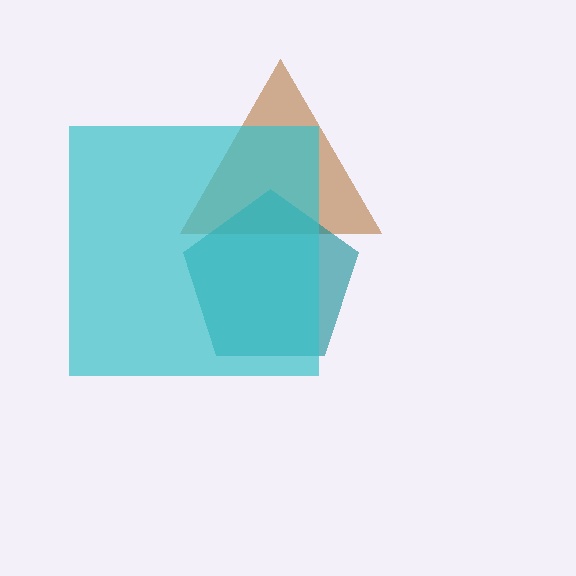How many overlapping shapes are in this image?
There are 3 overlapping shapes in the image.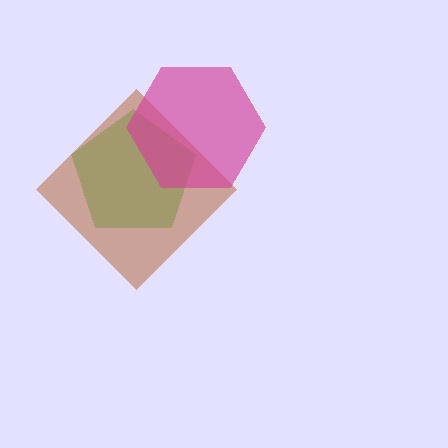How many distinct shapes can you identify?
There are 3 distinct shapes: a green pentagon, a brown diamond, a magenta hexagon.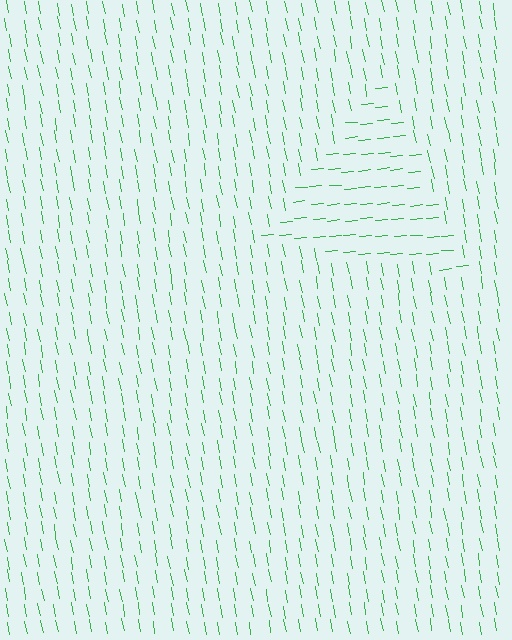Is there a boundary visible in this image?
Yes, there is a texture boundary formed by a change in line orientation.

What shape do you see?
I see a triangle.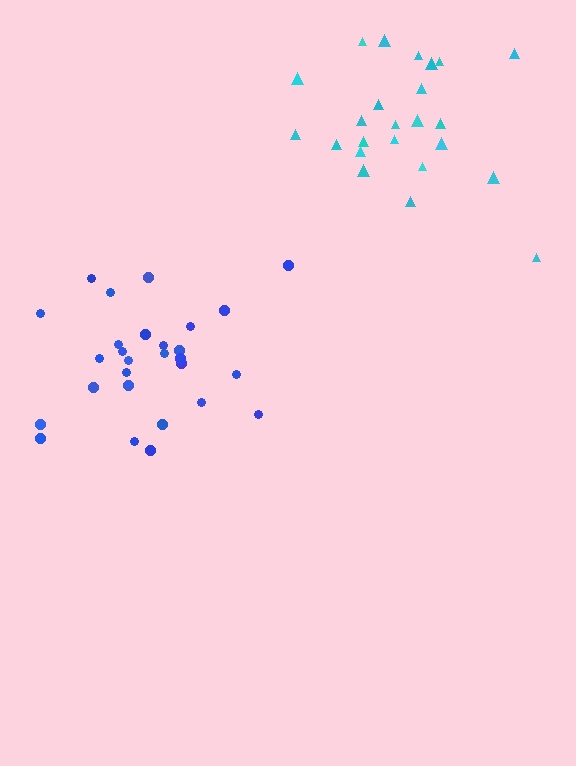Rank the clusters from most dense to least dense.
blue, cyan.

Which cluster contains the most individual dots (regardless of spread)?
Blue (28).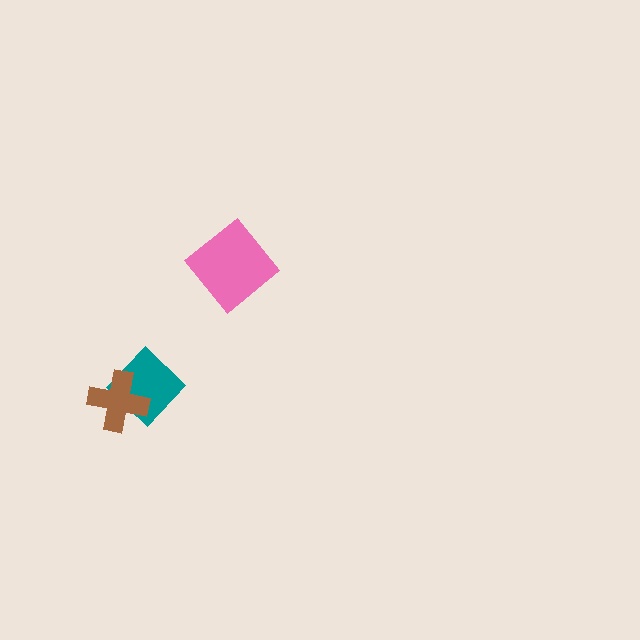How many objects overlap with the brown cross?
1 object overlaps with the brown cross.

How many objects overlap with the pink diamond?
0 objects overlap with the pink diamond.